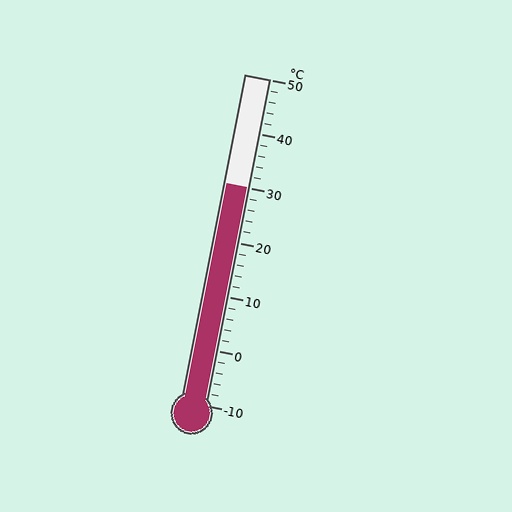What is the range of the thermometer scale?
The thermometer scale ranges from -10°C to 50°C.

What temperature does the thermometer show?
The thermometer shows approximately 30°C.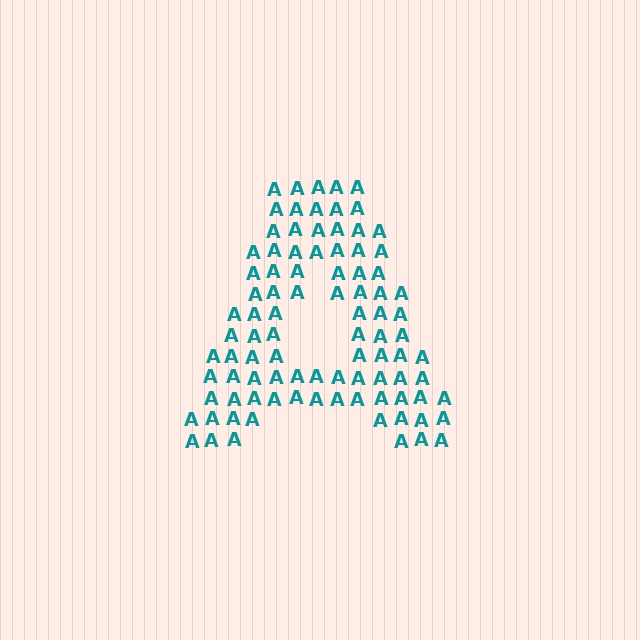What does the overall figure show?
The overall figure shows the letter A.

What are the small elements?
The small elements are letter A's.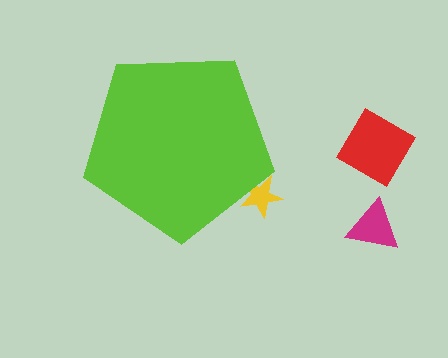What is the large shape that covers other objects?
A lime pentagon.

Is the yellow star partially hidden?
Yes, the yellow star is partially hidden behind the lime pentagon.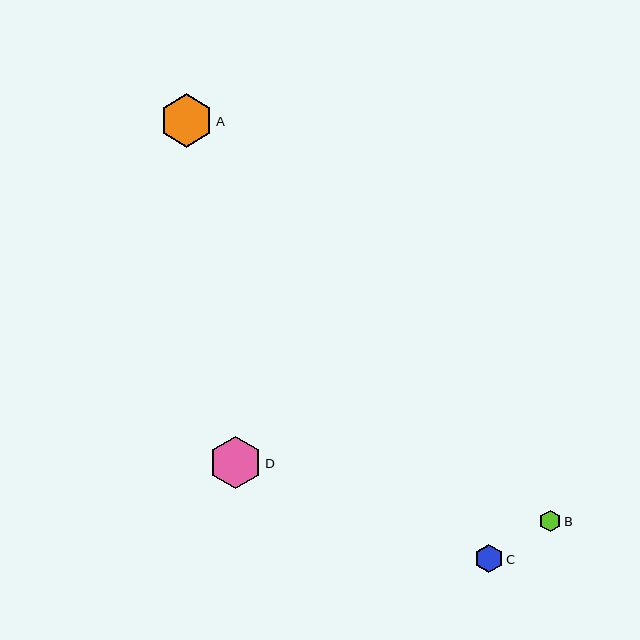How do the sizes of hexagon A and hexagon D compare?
Hexagon A and hexagon D are approximately the same size.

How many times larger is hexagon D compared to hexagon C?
Hexagon D is approximately 1.8 times the size of hexagon C.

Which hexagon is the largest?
Hexagon A is the largest with a size of approximately 53 pixels.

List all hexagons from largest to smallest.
From largest to smallest: A, D, C, B.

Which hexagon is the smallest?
Hexagon B is the smallest with a size of approximately 21 pixels.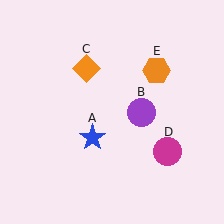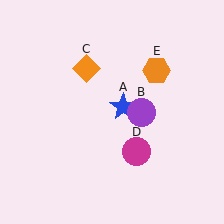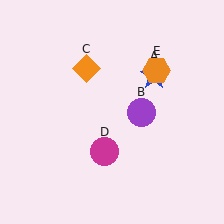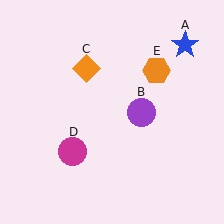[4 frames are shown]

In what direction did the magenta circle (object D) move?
The magenta circle (object D) moved left.